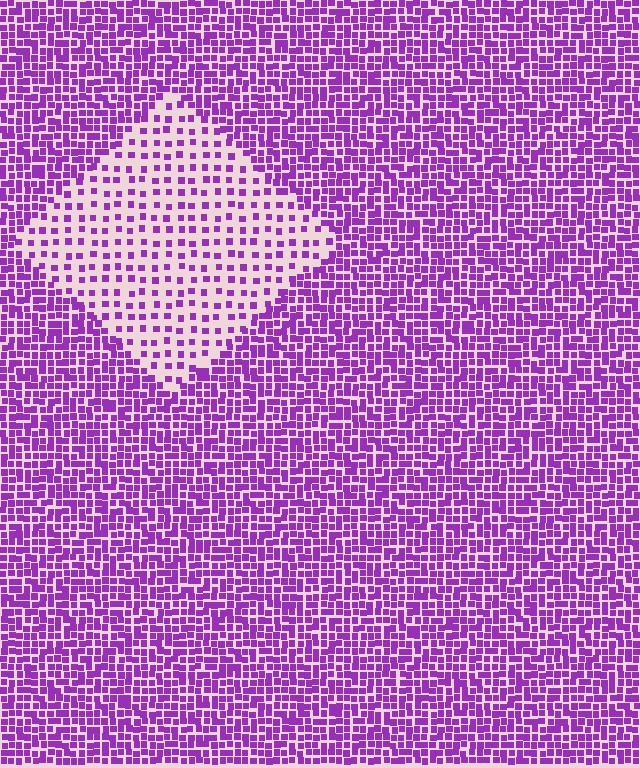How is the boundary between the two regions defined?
The boundary is defined by a change in element density (approximately 2.5x ratio). All elements are the same color, size, and shape.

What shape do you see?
I see a diamond.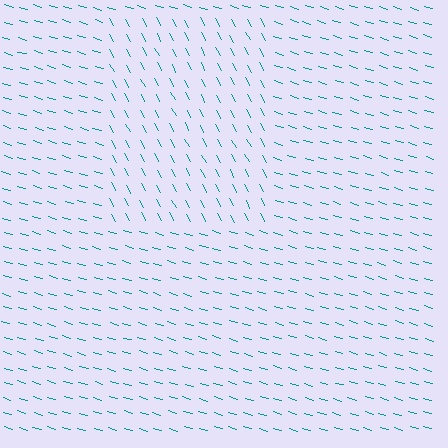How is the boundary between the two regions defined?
The boundary is defined purely by a change in line orientation (approximately 45 degrees difference). All lines are the same color and thickness.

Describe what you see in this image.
The image is filled with small teal line segments. A rectangle region in the image has lines oriented differently from the surrounding lines, creating a visible texture boundary.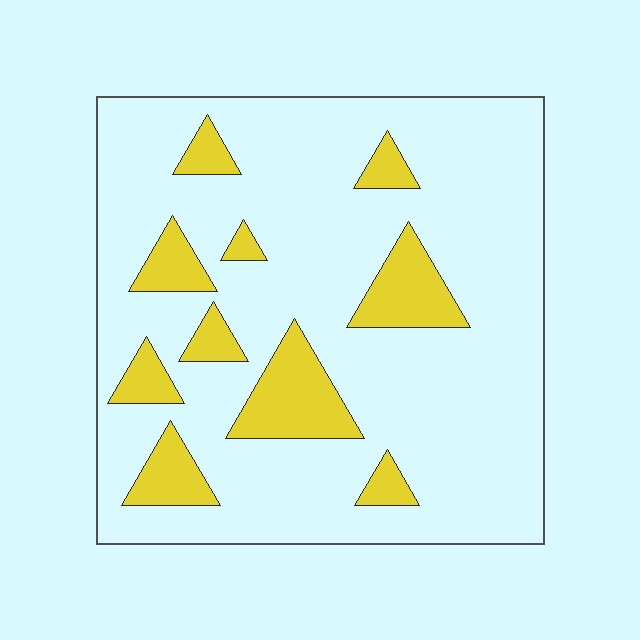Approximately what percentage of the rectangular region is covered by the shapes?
Approximately 15%.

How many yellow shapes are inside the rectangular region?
10.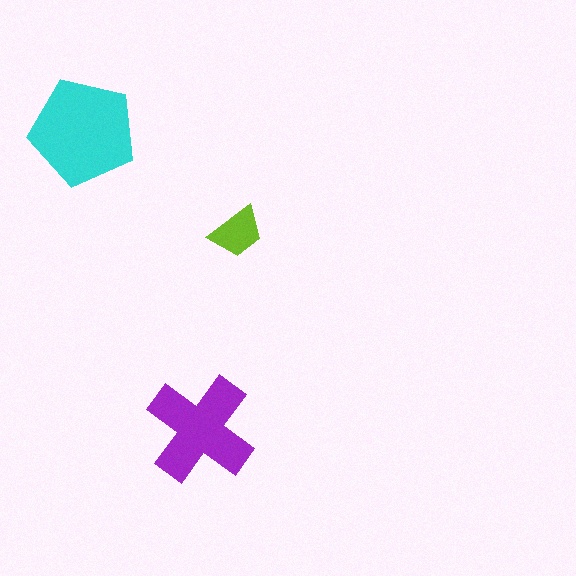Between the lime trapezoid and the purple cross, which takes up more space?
The purple cross.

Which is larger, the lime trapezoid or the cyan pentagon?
The cyan pentagon.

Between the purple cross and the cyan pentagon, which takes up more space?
The cyan pentagon.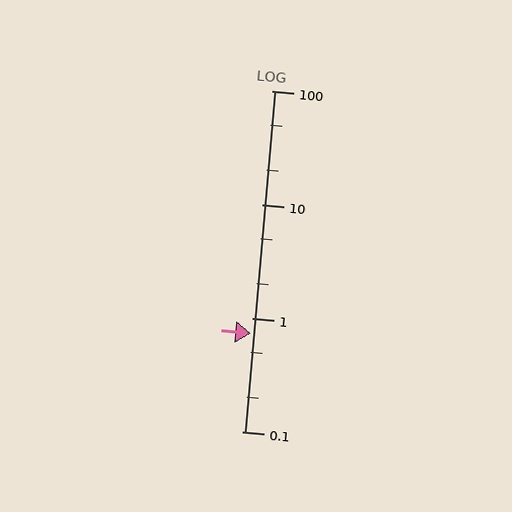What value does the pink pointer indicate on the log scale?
The pointer indicates approximately 0.73.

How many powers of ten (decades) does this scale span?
The scale spans 3 decades, from 0.1 to 100.